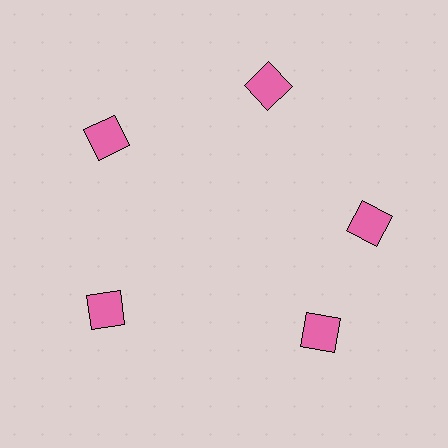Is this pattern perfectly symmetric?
No. The 5 pink squares are arranged in a ring, but one element near the 5 o'clock position is rotated out of alignment along the ring, breaking the 5-fold rotational symmetry.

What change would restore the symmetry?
The symmetry would be restored by rotating it back into even spacing with its neighbors so that all 5 squares sit at equal angles and equal distance from the center.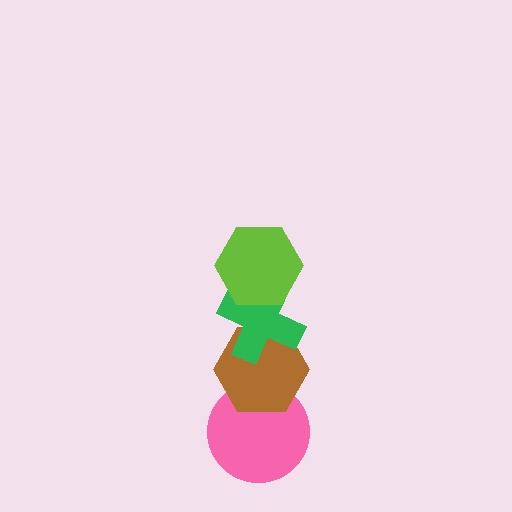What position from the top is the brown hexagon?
The brown hexagon is 3rd from the top.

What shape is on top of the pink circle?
The brown hexagon is on top of the pink circle.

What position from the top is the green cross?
The green cross is 2nd from the top.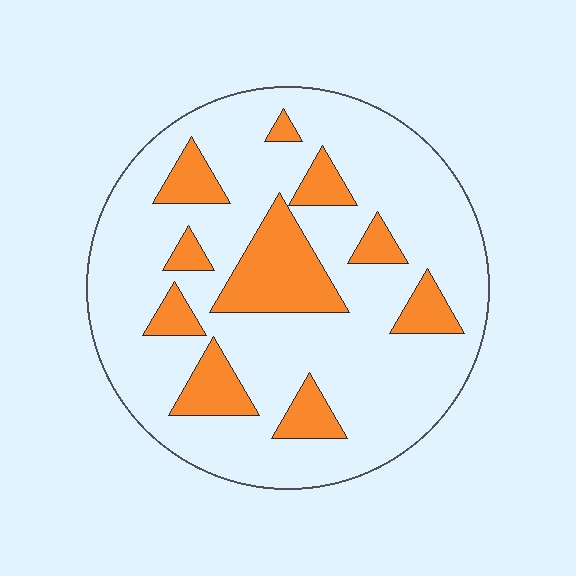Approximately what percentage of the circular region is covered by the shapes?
Approximately 20%.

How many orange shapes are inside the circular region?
10.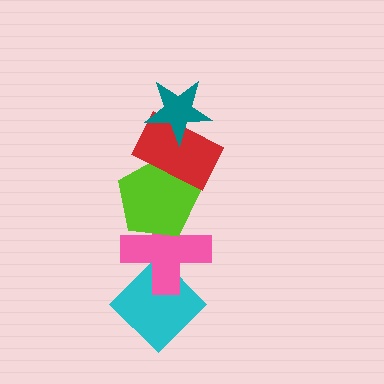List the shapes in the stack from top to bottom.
From top to bottom: the teal star, the red rectangle, the lime pentagon, the pink cross, the cyan diamond.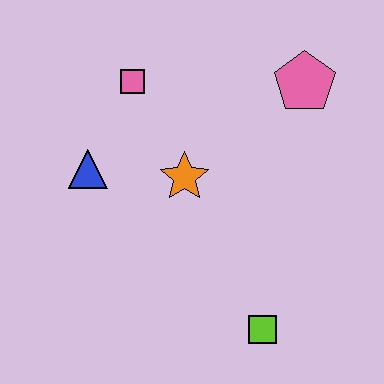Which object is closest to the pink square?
The blue triangle is closest to the pink square.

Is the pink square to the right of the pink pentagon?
No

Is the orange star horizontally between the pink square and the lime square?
Yes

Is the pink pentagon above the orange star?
Yes